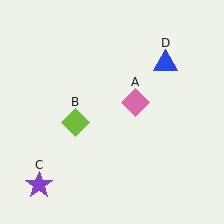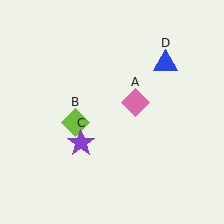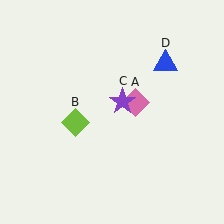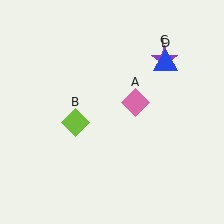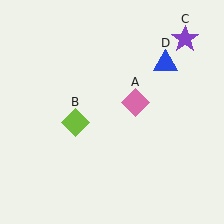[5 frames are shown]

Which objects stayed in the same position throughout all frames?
Pink diamond (object A) and lime diamond (object B) and blue triangle (object D) remained stationary.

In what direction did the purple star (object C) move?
The purple star (object C) moved up and to the right.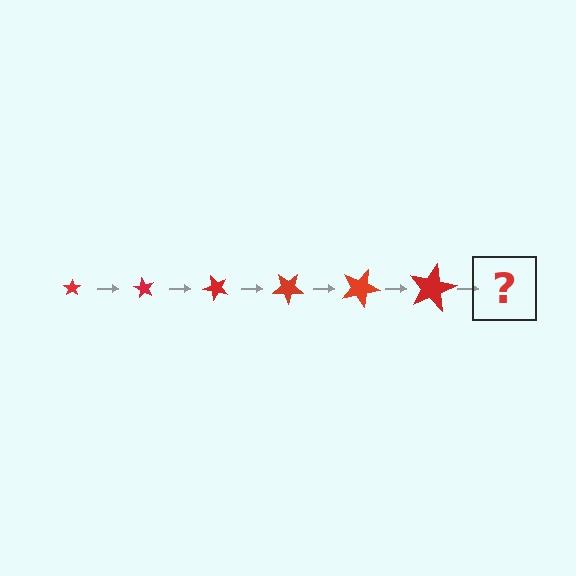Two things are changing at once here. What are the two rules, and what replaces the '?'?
The two rules are that the star grows larger each step and it rotates 60 degrees each step. The '?' should be a star, larger than the previous one and rotated 360 degrees from the start.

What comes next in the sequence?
The next element should be a star, larger than the previous one and rotated 360 degrees from the start.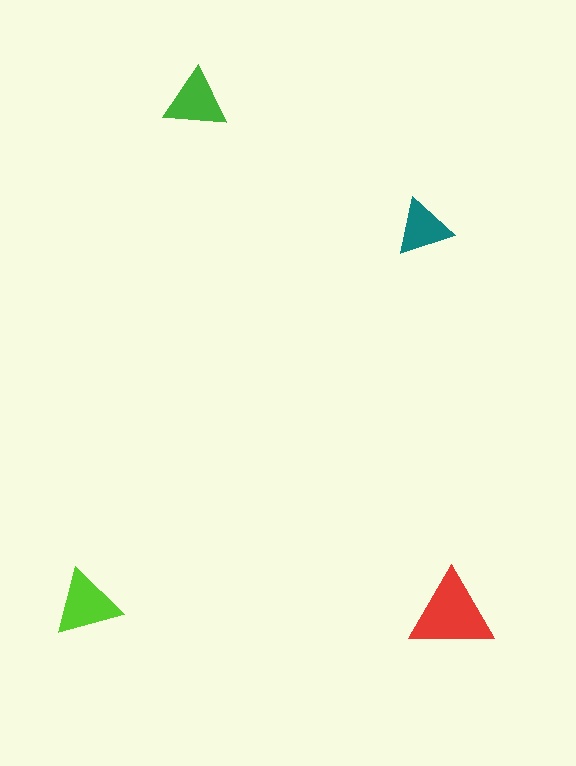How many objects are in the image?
There are 4 objects in the image.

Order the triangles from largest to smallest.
the red one, the lime one, the green one, the teal one.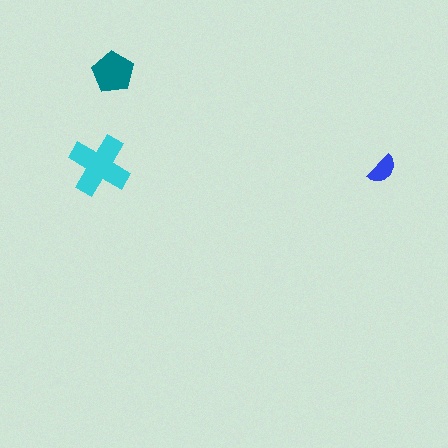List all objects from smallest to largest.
The blue semicircle, the teal pentagon, the cyan cross.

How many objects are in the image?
There are 3 objects in the image.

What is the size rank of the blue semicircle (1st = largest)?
3rd.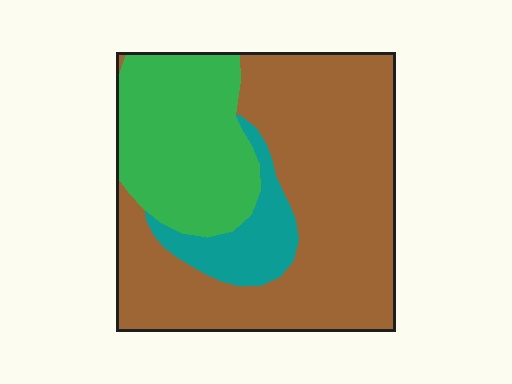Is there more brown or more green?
Brown.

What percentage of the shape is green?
Green takes up about one quarter (1/4) of the shape.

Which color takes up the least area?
Teal, at roughly 10%.